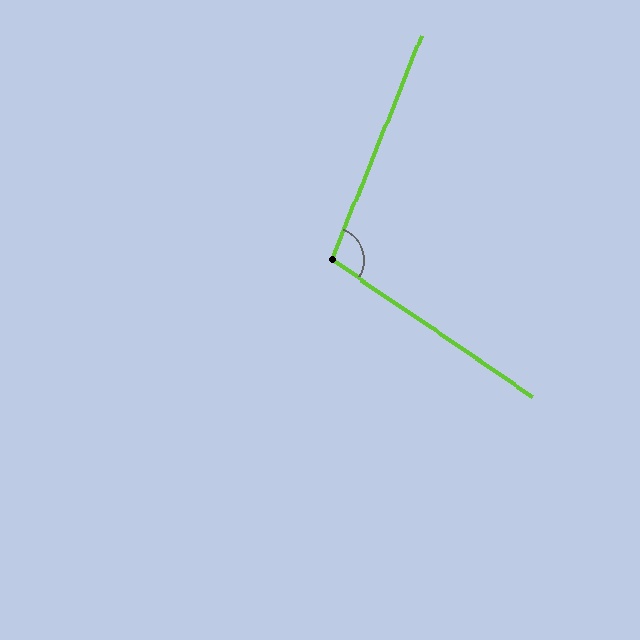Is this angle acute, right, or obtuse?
It is obtuse.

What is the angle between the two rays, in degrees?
Approximately 102 degrees.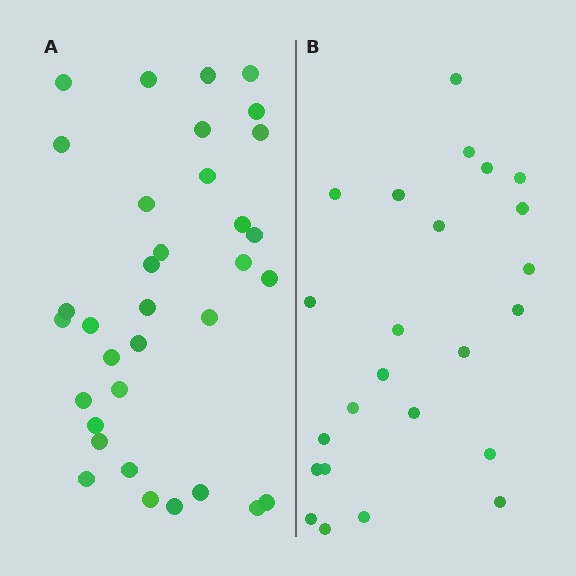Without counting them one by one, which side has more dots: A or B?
Region A (the left region) has more dots.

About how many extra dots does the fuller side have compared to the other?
Region A has roughly 10 or so more dots than region B.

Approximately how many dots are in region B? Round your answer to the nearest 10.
About 20 dots. (The exact count is 24, which rounds to 20.)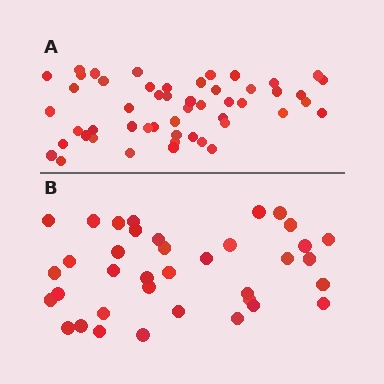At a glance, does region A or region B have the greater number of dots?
Region A (the top region) has more dots.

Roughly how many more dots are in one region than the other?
Region A has approximately 15 more dots than region B.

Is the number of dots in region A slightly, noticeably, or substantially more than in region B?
Region A has noticeably more, but not dramatically so. The ratio is roughly 1.4 to 1.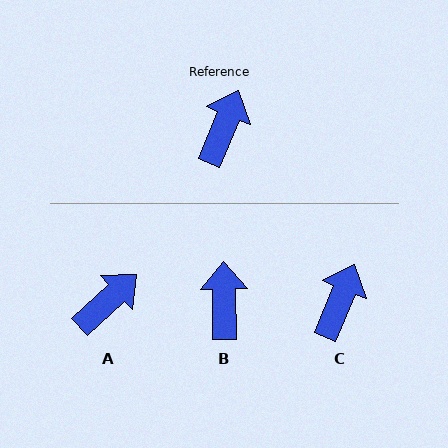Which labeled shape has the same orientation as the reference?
C.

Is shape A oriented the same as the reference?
No, it is off by about 25 degrees.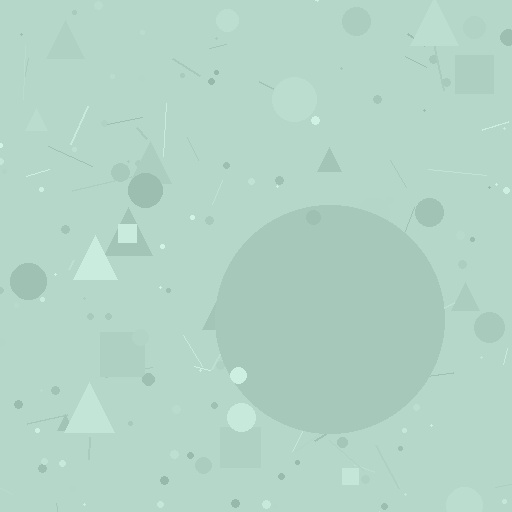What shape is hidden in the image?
A circle is hidden in the image.